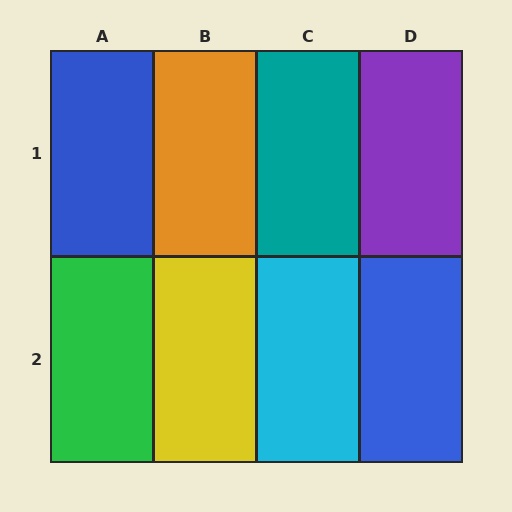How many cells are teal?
1 cell is teal.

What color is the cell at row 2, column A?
Green.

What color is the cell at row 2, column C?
Cyan.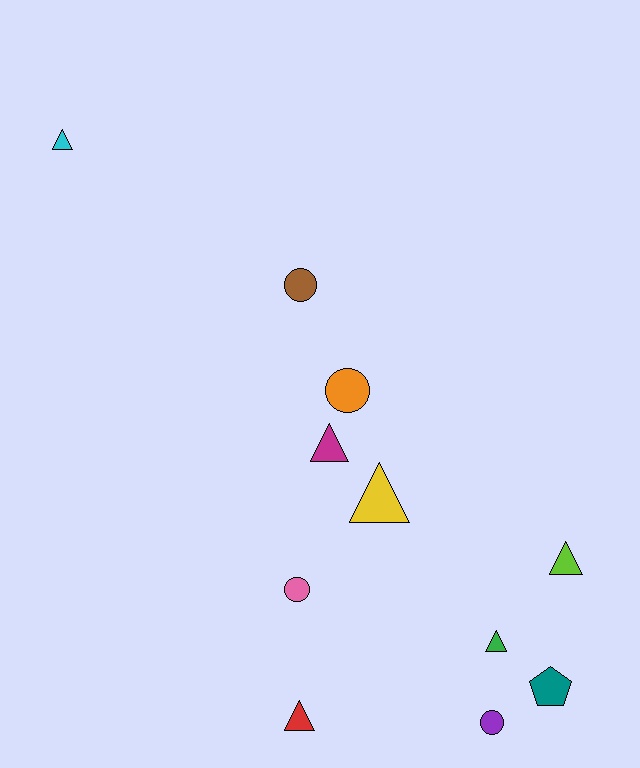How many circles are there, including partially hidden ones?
There are 4 circles.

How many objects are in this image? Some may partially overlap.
There are 11 objects.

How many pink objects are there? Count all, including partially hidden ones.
There is 1 pink object.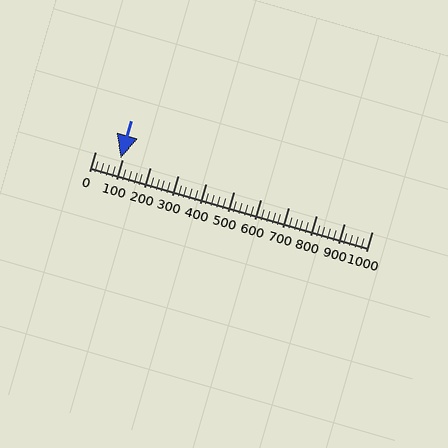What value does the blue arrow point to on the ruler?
The blue arrow points to approximately 92.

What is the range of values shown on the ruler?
The ruler shows values from 0 to 1000.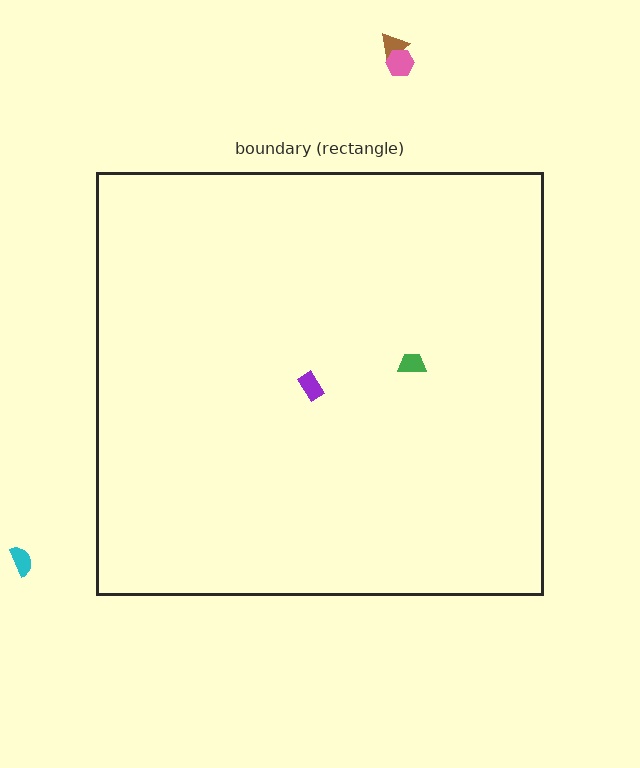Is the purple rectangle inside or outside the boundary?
Inside.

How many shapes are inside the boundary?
2 inside, 3 outside.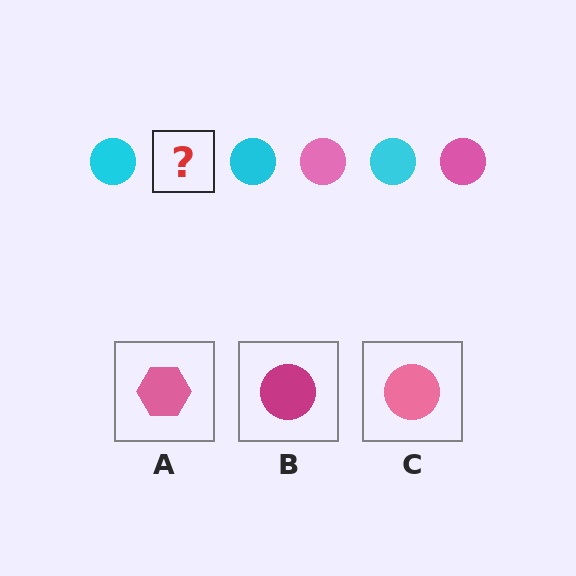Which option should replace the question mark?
Option C.